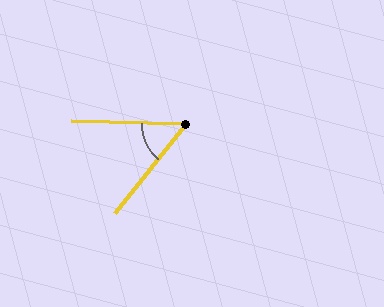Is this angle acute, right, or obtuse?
It is acute.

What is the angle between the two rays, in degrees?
Approximately 53 degrees.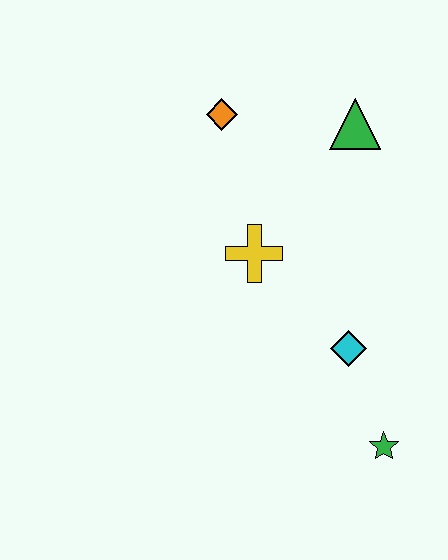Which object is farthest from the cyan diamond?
The orange diamond is farthest from the cyan diamond.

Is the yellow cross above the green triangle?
No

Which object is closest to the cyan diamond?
The green star is closest to the cyan diamond.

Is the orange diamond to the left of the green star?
Yes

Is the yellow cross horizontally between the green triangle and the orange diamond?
Yes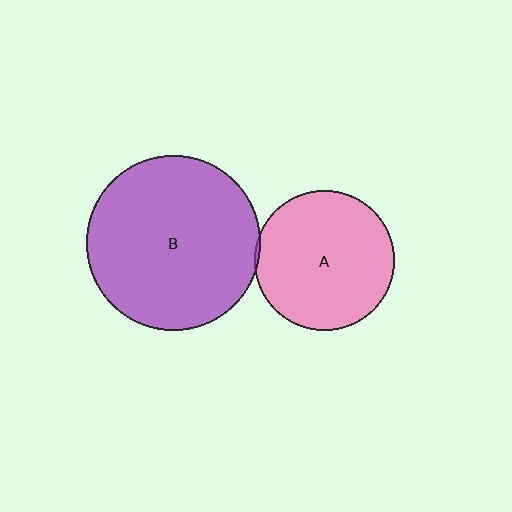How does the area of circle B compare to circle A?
Approximately 1.6 times.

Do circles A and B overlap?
Yes.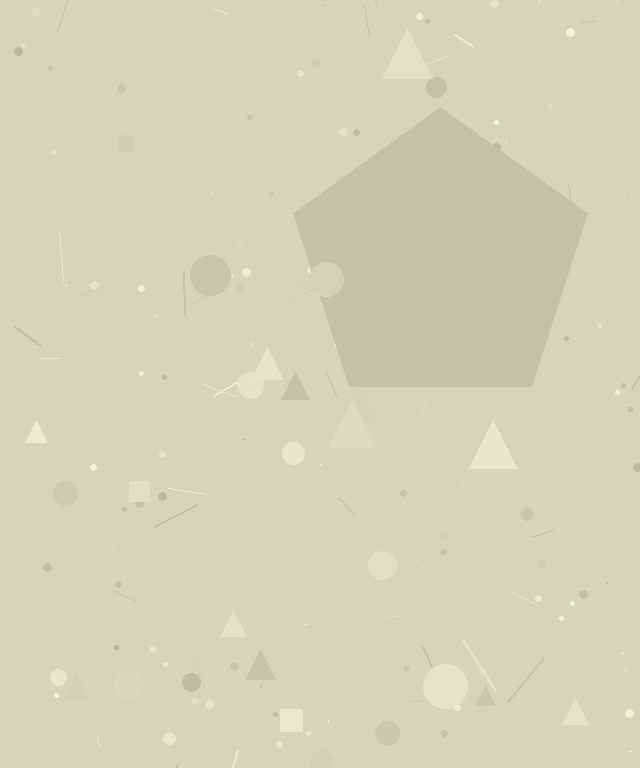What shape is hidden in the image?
A pentagon is hidden in the image.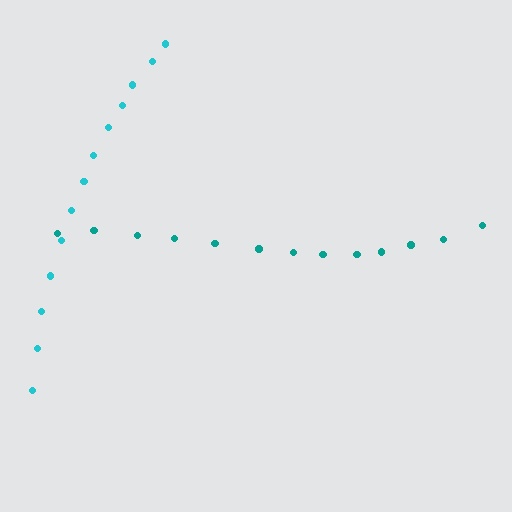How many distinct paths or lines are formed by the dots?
There are 2 distinct paths.